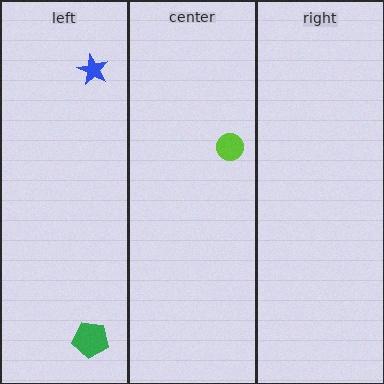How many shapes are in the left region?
2.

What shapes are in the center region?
The lime circle.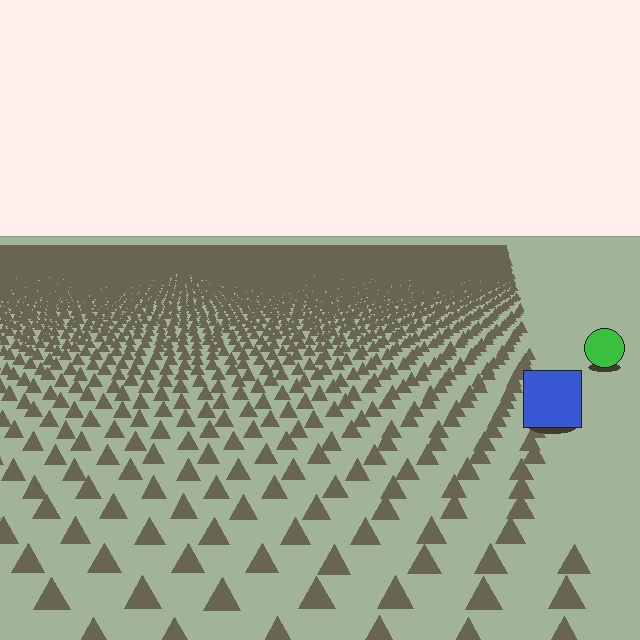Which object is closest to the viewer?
The blue square is closest. The texture marks near it are larger and more spread out.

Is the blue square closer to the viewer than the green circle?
Yes. The blue square is closer — you can tell from the texture gradient: the ground texture is coarser near it.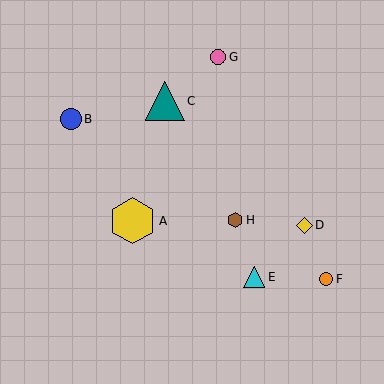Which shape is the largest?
The yellow hexagon (labeled A) is the largest.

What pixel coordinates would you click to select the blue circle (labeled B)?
Click at (71, 119) to select the blue circle B.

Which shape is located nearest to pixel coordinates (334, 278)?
The orange circle (labeled F) at (326, 279) is nearest to that location.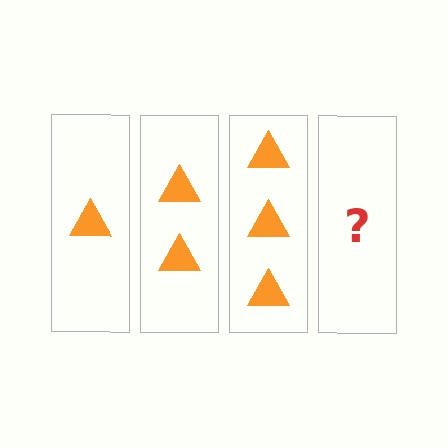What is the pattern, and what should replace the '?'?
The pattern is that each step adds one more triangle. The '?' should be 4 triangles.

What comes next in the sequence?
The next element should be 4 triangles.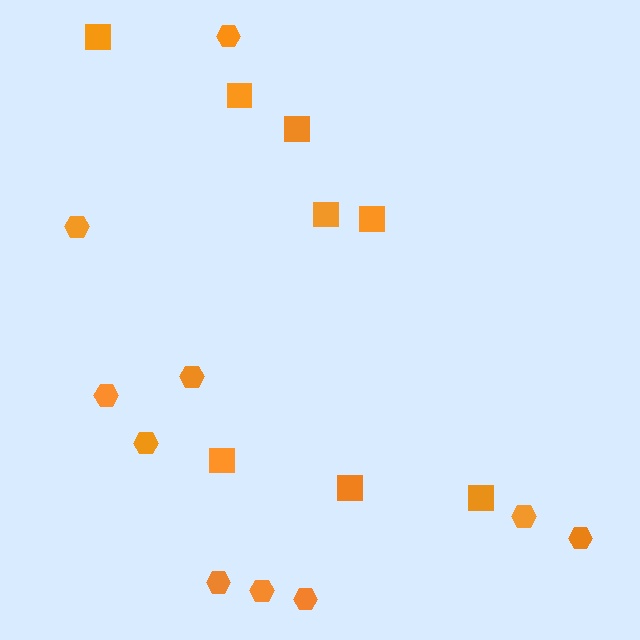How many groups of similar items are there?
There are 2 groups: one group of squares (8) and one group of hexagons (10).